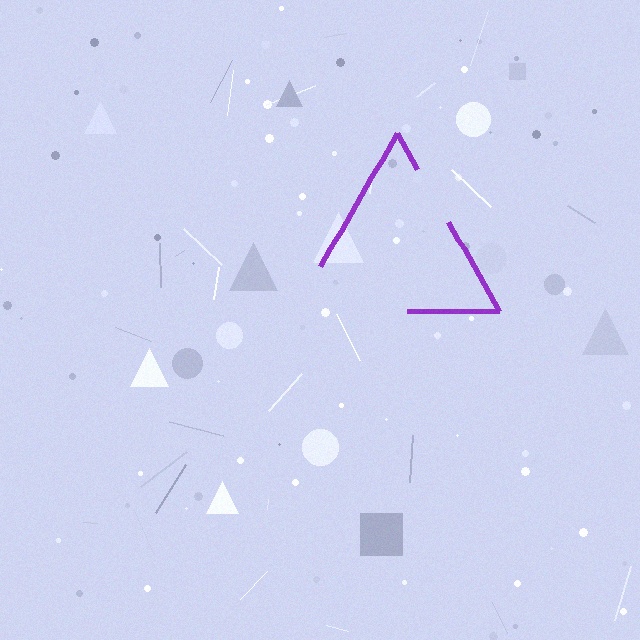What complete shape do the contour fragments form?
The contour fragments form a triangle.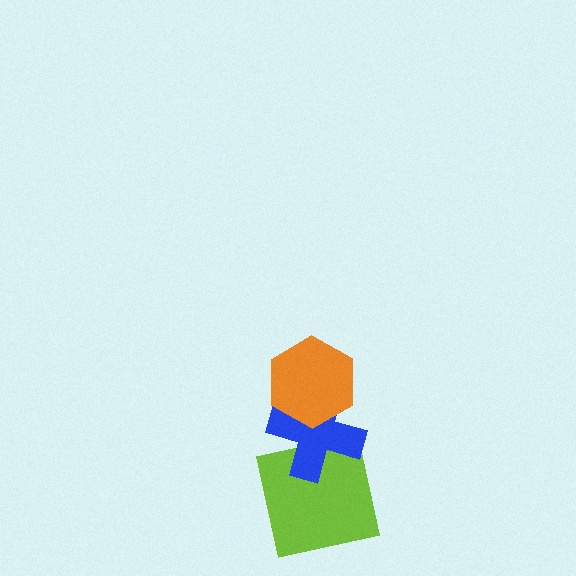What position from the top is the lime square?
The lime square is 3rd from the top.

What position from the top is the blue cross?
The blue cross is 2nd from the top.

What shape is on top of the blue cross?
The orange hexagon is on top of the blue cross.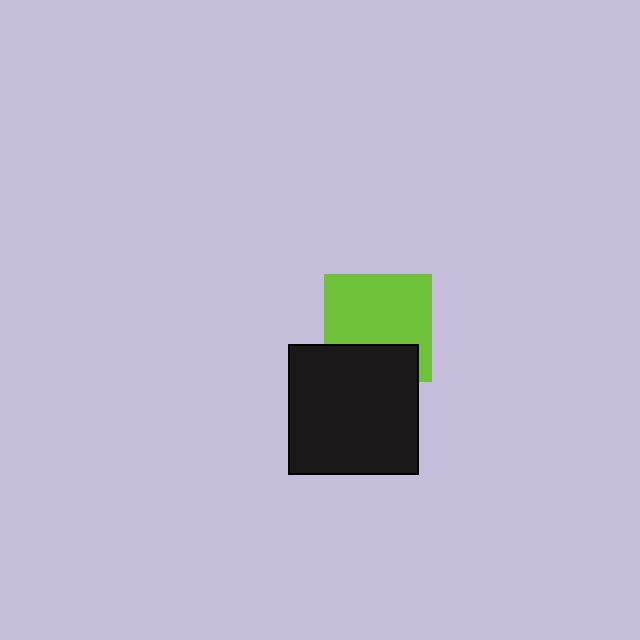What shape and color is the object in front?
The object in front is a black square.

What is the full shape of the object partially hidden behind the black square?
The partially hidden object is a lime square.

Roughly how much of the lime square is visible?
Most of it is visible (roughly 69%).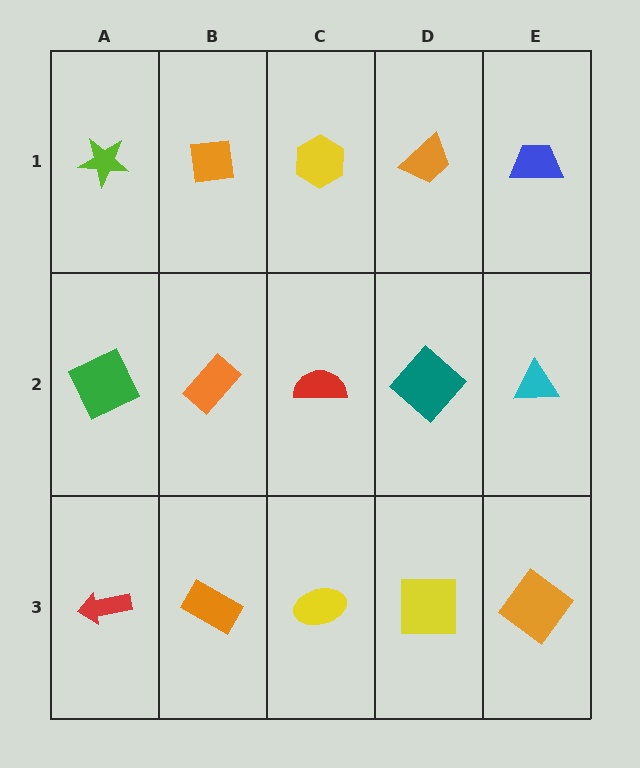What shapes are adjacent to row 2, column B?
An orange square (row 1, column B), an orange rectangle (row 3, column B), a green square (row 2, column A), a red semicircle (row 2, column C).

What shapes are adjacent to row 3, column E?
A cyan triangle (row 2, column E), a yellow square (row 3, column D).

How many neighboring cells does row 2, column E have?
3.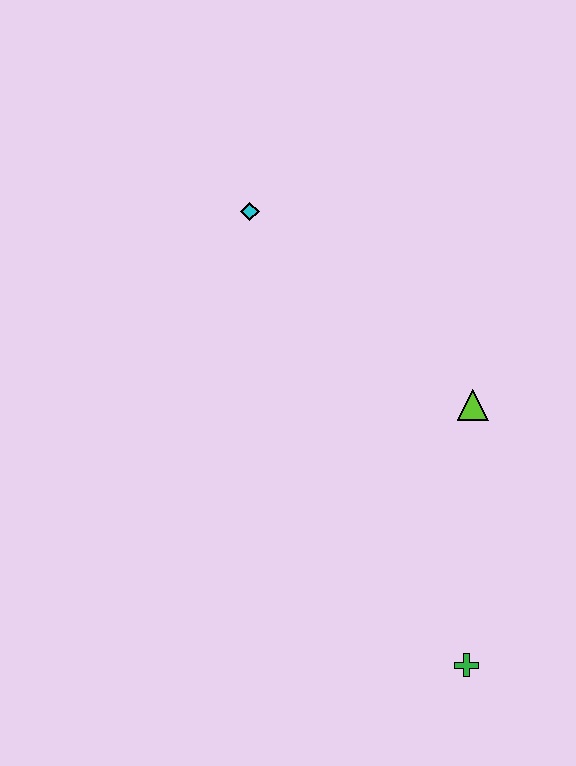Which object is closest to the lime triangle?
The green cross is closest to the lime triangle.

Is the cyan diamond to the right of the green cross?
No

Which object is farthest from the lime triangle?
The cyan diamond is farthest from the lime triangle.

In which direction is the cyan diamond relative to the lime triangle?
The cyan diamond is to the left of the lime triangle.